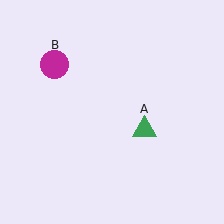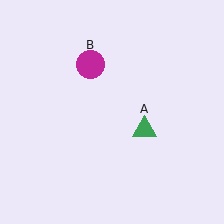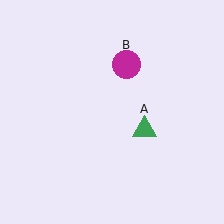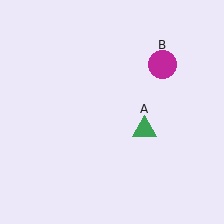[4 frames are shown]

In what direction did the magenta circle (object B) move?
The magenta circle (object B) moved right.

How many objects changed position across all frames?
1 object changed position: magenta circle (object B).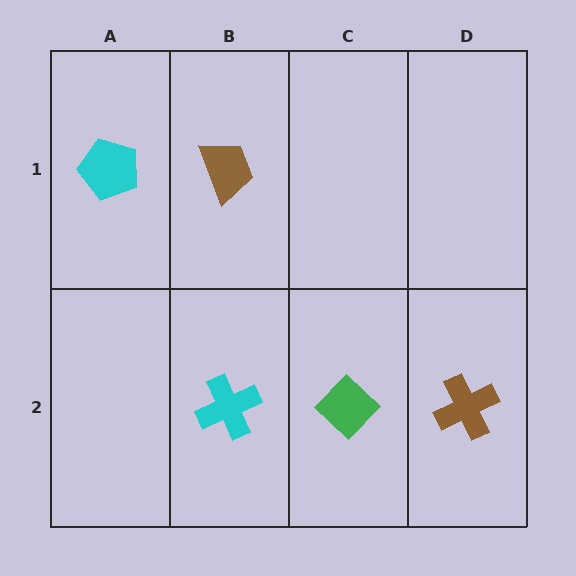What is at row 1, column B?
A brown trapezoid.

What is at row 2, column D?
A brown cross.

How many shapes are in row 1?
2 shapes.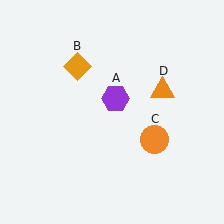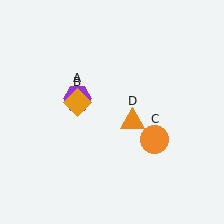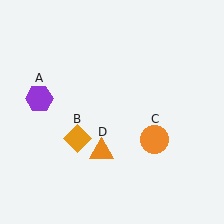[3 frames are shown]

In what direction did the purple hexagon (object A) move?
The purple hexagon (object A) moved left.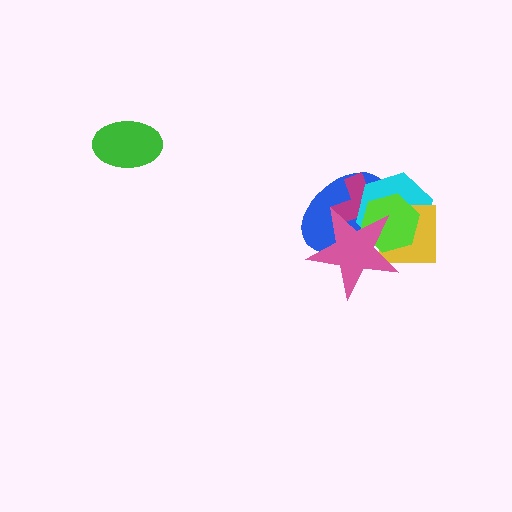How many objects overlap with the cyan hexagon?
5 objects overlap with the cyan hexagon.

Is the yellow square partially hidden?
Yes, it is partially covered by another shape.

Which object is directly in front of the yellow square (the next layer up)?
The lime hexagon is directly in front of the yellow square.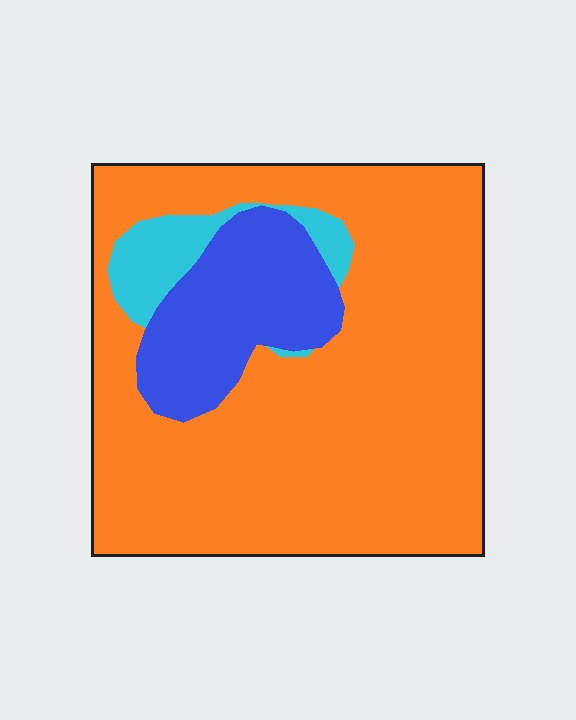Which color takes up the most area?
Orange, at roughly 75%.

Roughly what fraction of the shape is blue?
Blue covers 17% of the shape.